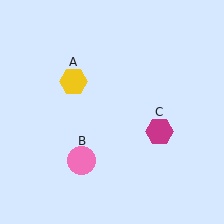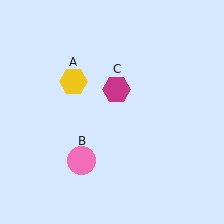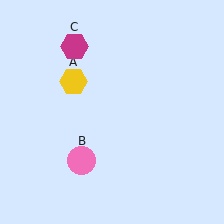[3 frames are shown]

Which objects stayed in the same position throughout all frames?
Yellow hexagon (object A) and pink circle (object B) remained stationary.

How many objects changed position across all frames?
1 object changed position: magenta hexagon (object C).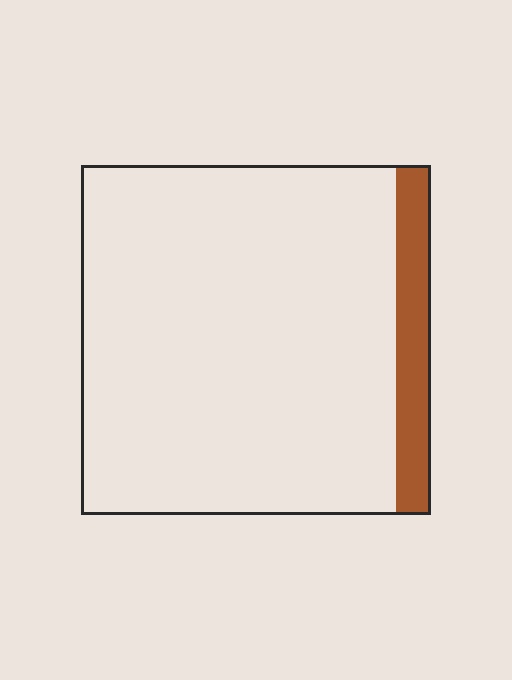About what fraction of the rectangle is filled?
About one tenth (1/10).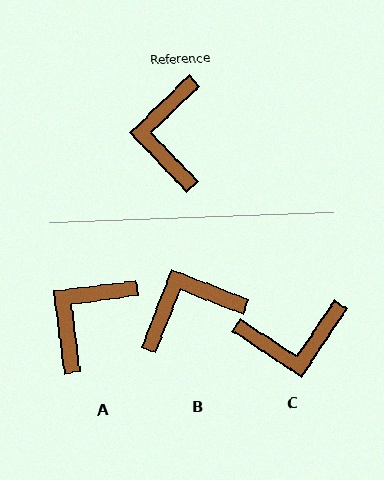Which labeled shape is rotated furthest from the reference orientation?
C, about 102 degrees away.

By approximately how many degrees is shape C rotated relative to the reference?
Approximately 102 degrees counter-clockwise.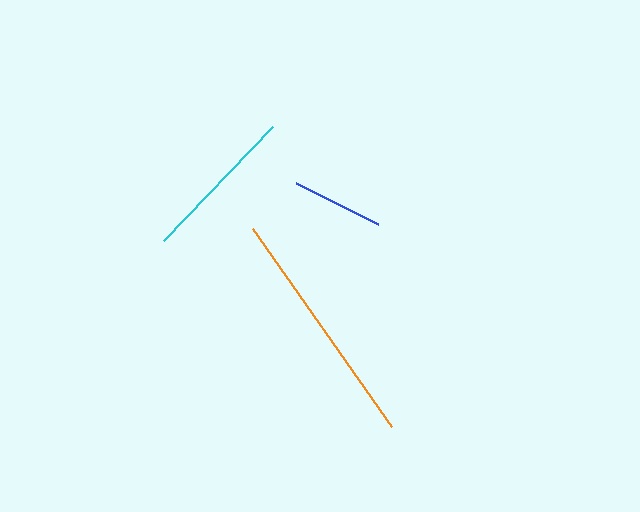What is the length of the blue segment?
The blue segment is approximately 92 pixels long.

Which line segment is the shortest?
The blue line is the shortest at approximately 92 pixels.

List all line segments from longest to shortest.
From longest to shortest: orange, cyan, blue.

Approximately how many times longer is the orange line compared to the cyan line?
The orange line is approximately 1.5 times the length of the cyan line.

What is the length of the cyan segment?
The cyan segment is approximately 158 pixels long.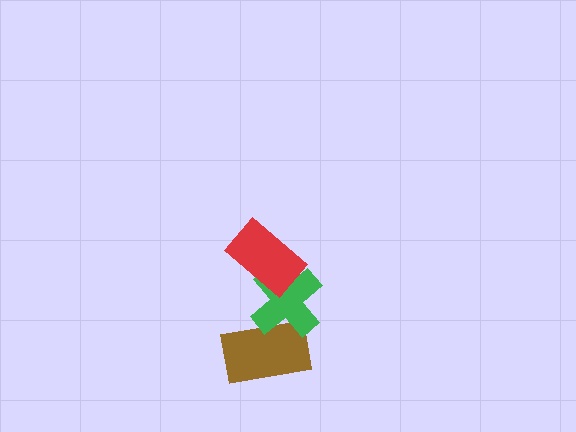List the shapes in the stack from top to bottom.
From top to bottom: the red rectangle, the green cross, the brown rectangle.